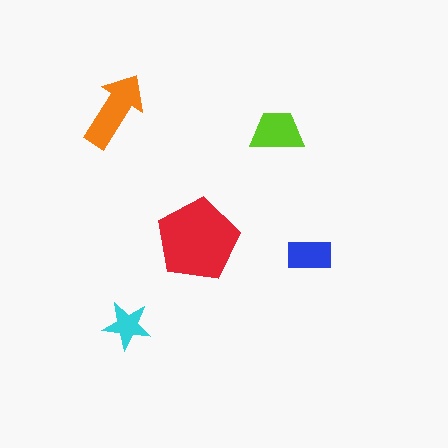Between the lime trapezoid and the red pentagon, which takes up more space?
The red pentagon.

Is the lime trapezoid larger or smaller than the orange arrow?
Smaller.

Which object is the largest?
The red pentagon.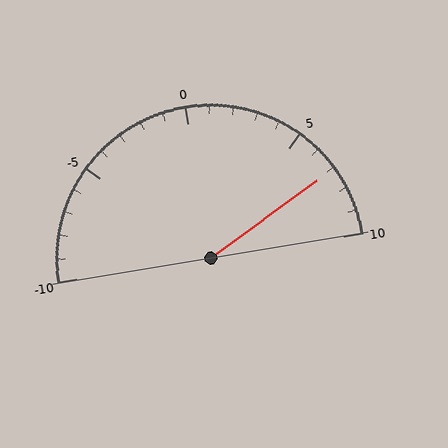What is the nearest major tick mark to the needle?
The nearest major tick mark is 5.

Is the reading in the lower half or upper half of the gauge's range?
The reading is in the upper half of the range (-10 to 10).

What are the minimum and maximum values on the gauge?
The gauge ranges from -10 to 10.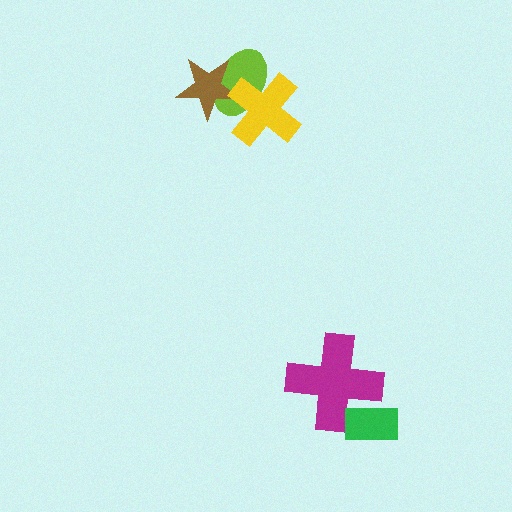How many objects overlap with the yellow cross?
2 objects overlap with the yellow cross.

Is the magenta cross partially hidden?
Yes, it is partially covered by another shape.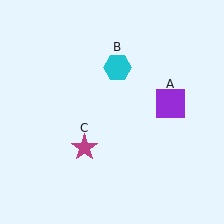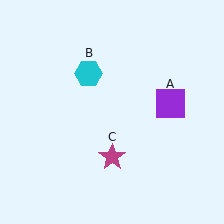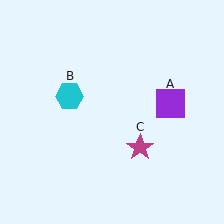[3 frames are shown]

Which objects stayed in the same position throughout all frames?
Purple square (object A) remained stationary.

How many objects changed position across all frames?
2 objects changed position: cyan hexagon (object B), magenta star (object C).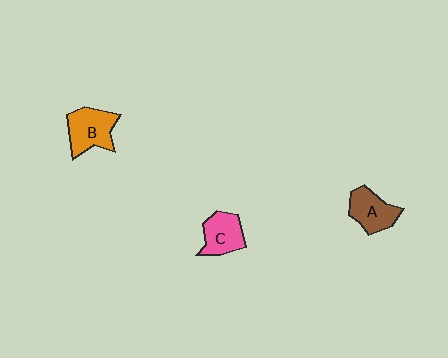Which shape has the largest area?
Shape B (orange).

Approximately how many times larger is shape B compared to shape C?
Approximately 1.2 times.